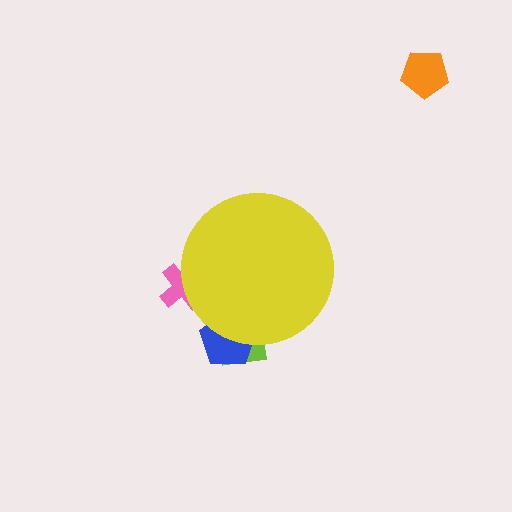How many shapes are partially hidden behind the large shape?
3 shapes are partially hidden.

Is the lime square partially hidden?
Yes, the lime square is partially hidden behind the yellow circle.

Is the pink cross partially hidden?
Yes, the pink cross is partially hidden behind the yellow circle.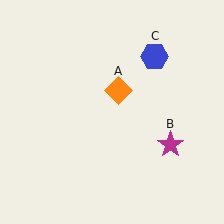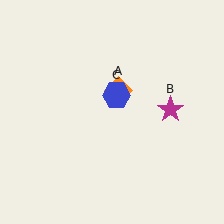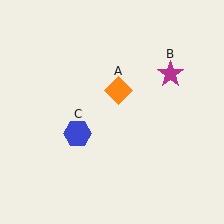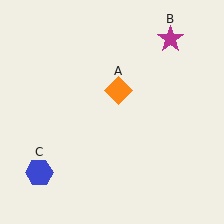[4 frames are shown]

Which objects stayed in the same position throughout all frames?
Orange diamond (object A) remained stationary.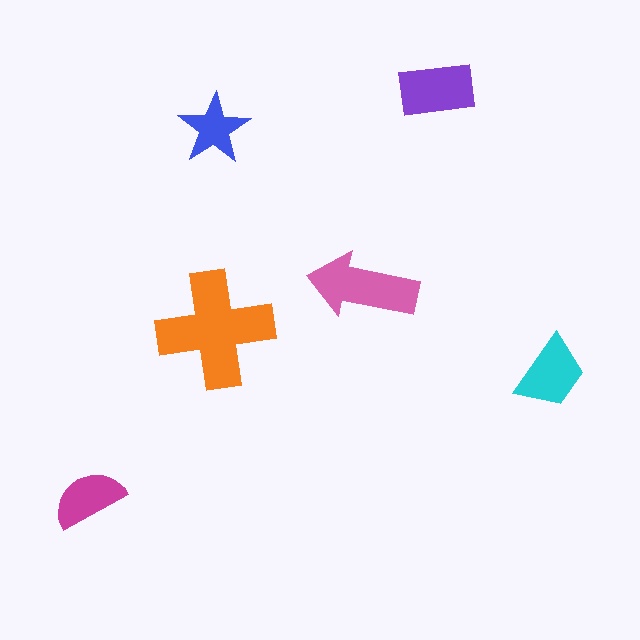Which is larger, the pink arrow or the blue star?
The pink arrow.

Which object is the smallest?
The blue star.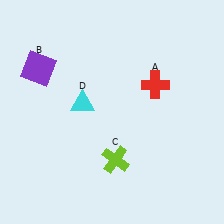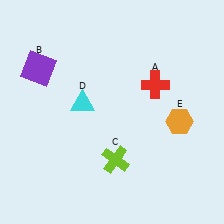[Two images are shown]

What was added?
An orange hexagon (E) was added in Image 2.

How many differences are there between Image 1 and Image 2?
There is 1 difference between the two images.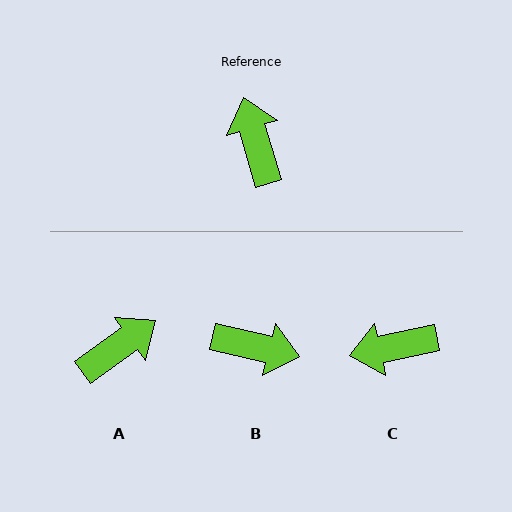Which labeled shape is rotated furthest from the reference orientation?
B, about 120 degrees away.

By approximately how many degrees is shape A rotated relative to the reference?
Approximately 71 degrees clockwise.